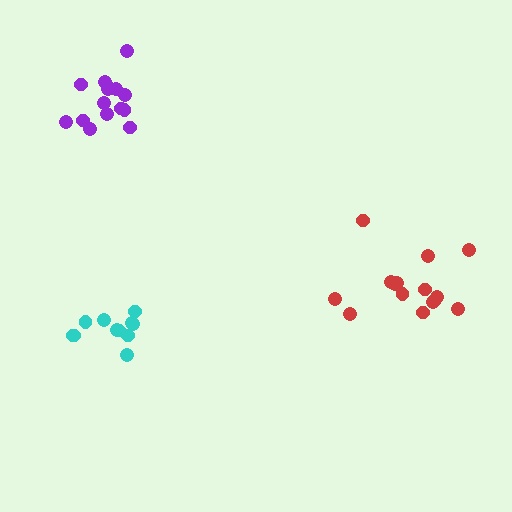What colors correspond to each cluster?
The clusters are colored: purple, red, cyan.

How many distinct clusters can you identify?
There are 3 distinct clusters.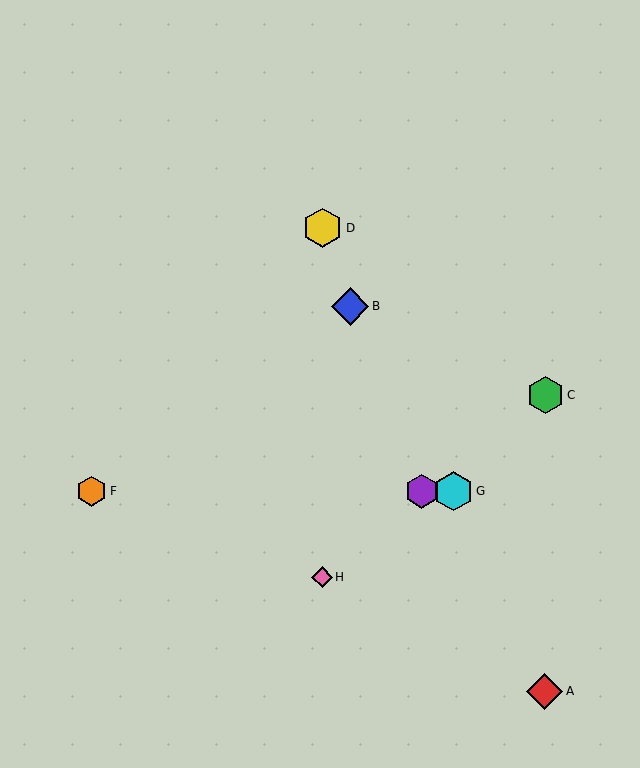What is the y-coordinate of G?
Object G is at y≈491.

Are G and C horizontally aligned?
No, G is at y≈491 and C is at y≈395.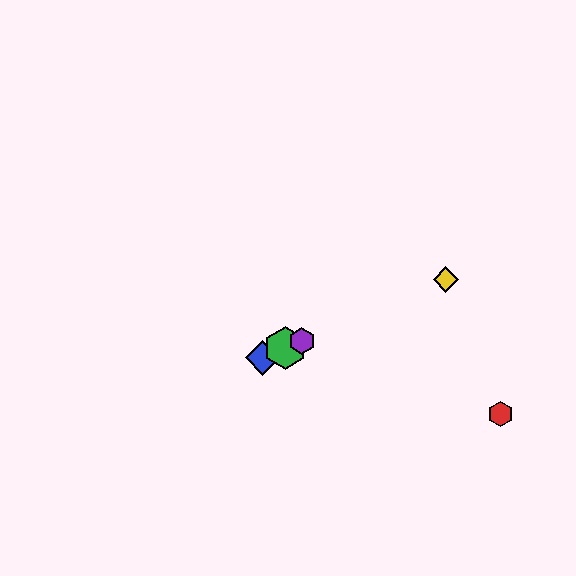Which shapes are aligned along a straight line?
The blue diamond, the green hexagon, the yellow diamond, the purple hexagon are aligned along a straight line.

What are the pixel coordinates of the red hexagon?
The red hexagon is at (500, 414).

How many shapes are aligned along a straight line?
4 shapes (the blue diamond, the green hexagon, the yellow diamond, the purple hexagon) are aligned along a straight line.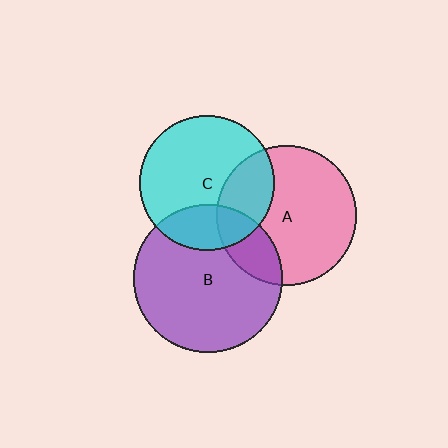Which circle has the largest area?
Circle B (purple).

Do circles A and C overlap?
Yes.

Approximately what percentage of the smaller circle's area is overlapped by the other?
Approximately 25%.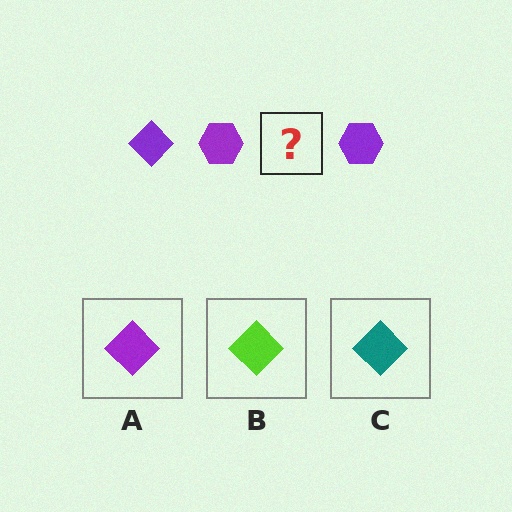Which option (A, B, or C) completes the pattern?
A.